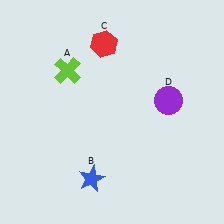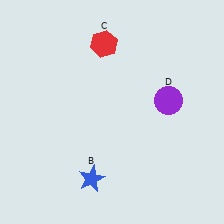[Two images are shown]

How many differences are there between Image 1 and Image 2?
There is 1 difference between the two images.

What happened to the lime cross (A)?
The lime cross (A) was removed in Image 2. It was in the top-left area of Image 1.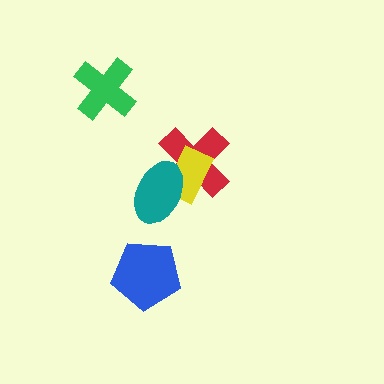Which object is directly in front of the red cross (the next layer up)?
The yellow rectangle is directly in front of the red cross.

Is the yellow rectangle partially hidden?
Yes, it is partially covered by another shape.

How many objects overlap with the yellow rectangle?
2 objects overlap with the yellow rectangle.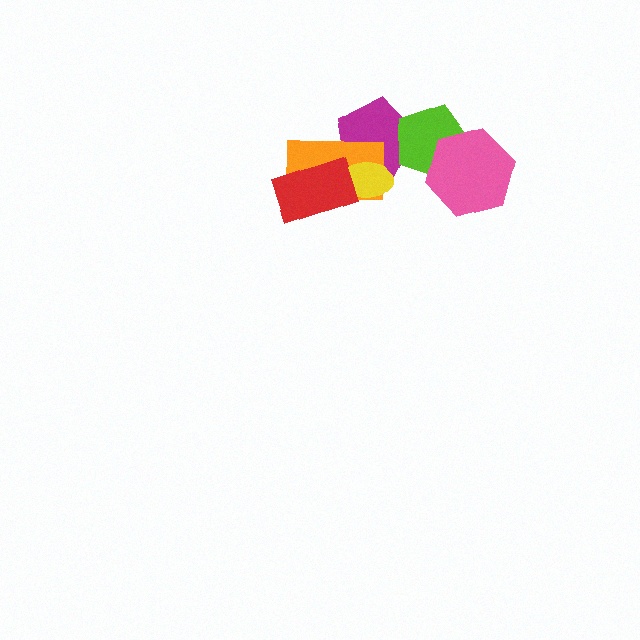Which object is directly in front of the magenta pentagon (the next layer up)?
The orange rectangle is directly in front of the magenta pentagon.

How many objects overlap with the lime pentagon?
2 objects overlap with the lime pentagon.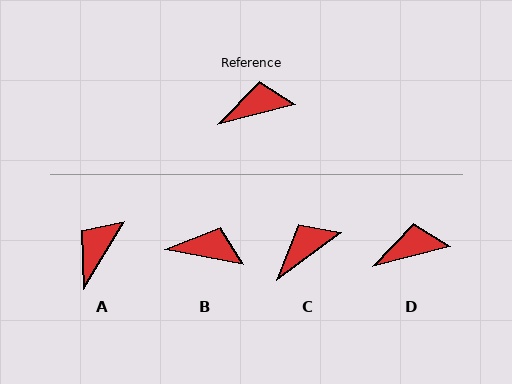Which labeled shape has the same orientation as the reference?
D.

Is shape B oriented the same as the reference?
No, it is off by about 25 degrees.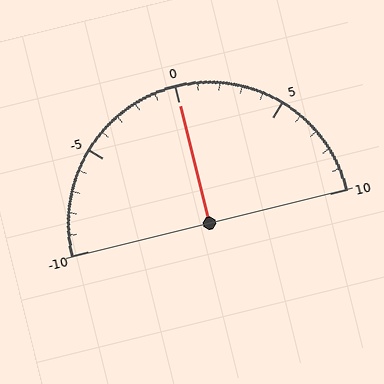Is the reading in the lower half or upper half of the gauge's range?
The reading is in the upper half of the range (-10 to 10).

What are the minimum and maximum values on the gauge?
The gauge ranges from -10 to 10.